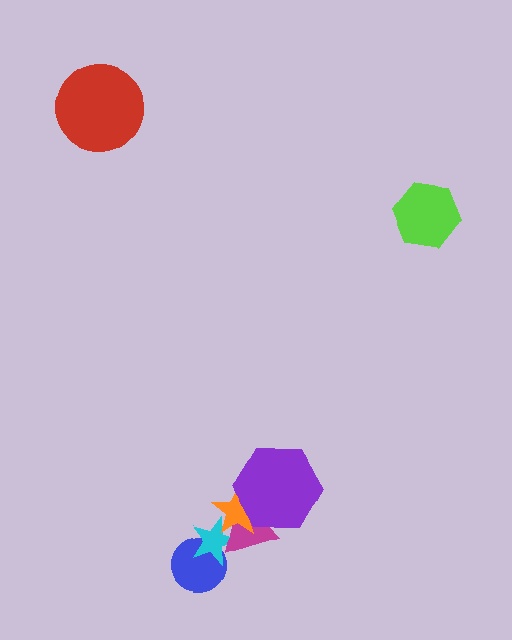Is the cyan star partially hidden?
Yes, it is partially covered by another shape.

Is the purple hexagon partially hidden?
No, no other shape covers it.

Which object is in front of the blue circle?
The cyan star is in front of the blue circle.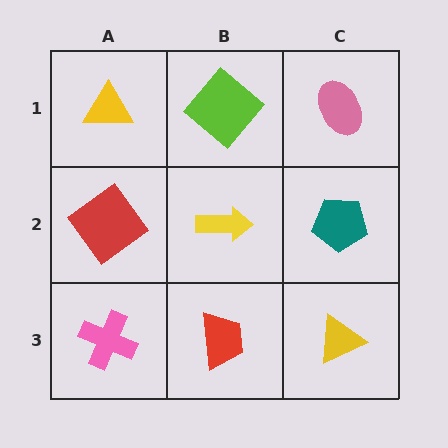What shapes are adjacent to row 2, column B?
A lime diamond (row 1, column B), a red trapezoid (row 3, column B), a red diamond (row 2, column A), a teal pentagon (row 2, column C).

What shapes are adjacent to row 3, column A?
A red diamond (row 2, column A), a red trapezoid (row 3, column B).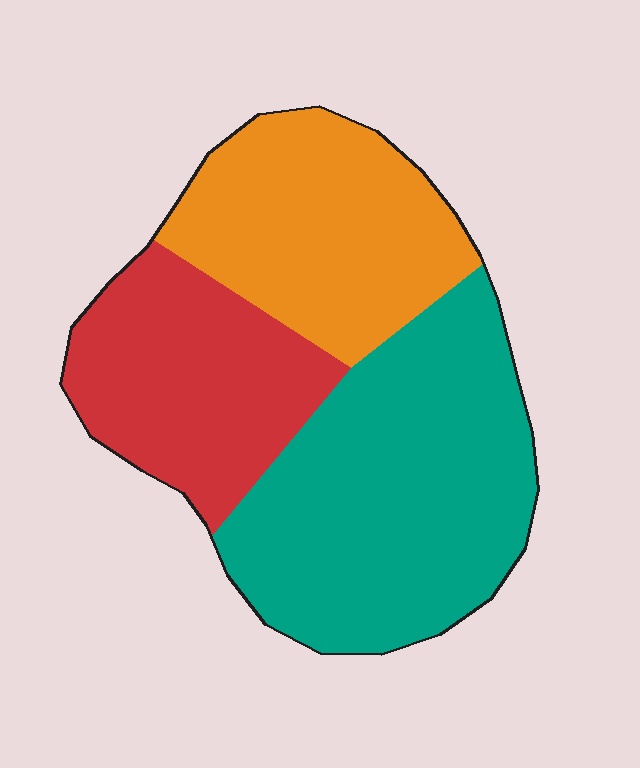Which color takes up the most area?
Teal, at roughly 45%.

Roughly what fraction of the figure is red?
Red covers around 25% of the figure.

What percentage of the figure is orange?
Orange covers 29% of the figure.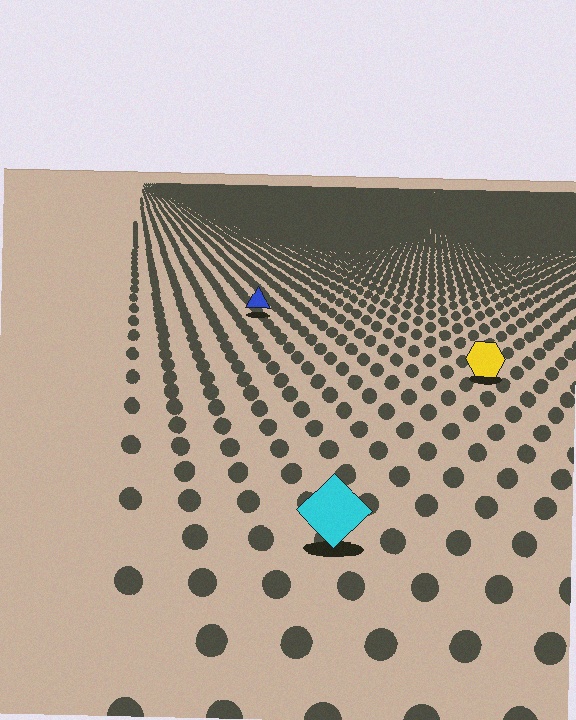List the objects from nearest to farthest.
From nearest to farthest: the cyan diamond, the yellow hexagon, the blue triangle.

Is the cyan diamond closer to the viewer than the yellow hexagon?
Yes. The cyan diamond is closer — you can tell from the texture gradient: the ground texture is coarser near it.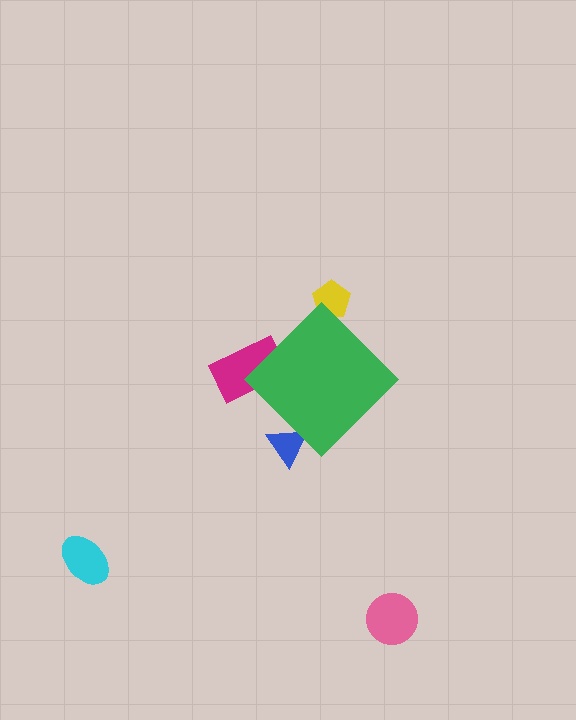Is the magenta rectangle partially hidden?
Yes, the magenta rectangle is partially hidden behind the green diamond.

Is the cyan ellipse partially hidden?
No, the cyan ellipse is fully visible.